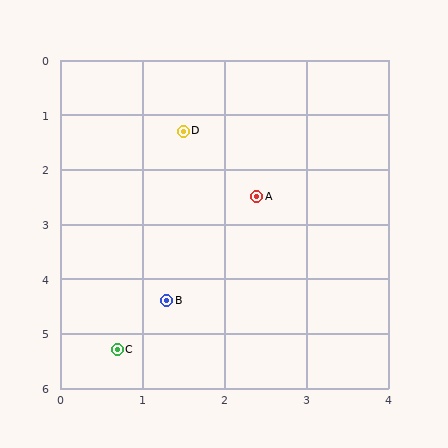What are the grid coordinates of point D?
Point D is at approximately (1.5, 1.3).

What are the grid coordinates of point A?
Point A is at approximately (2.4, 2.5).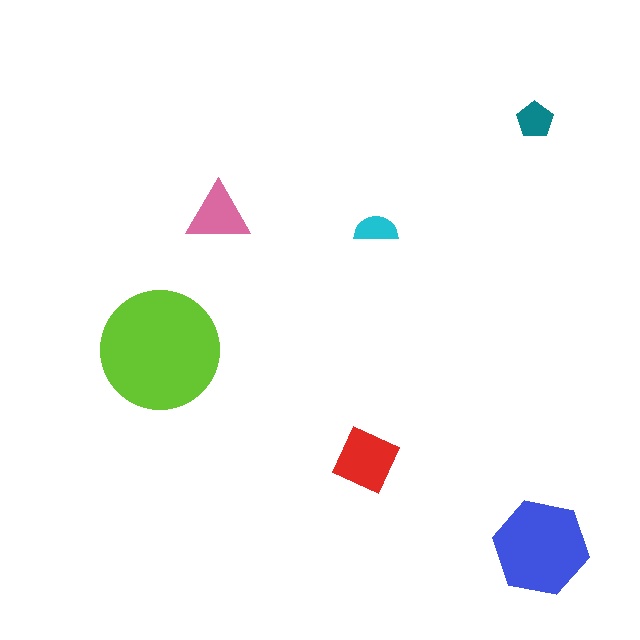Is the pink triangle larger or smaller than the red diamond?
Smaller.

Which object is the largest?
The lime circle.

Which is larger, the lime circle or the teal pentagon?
The lime circle.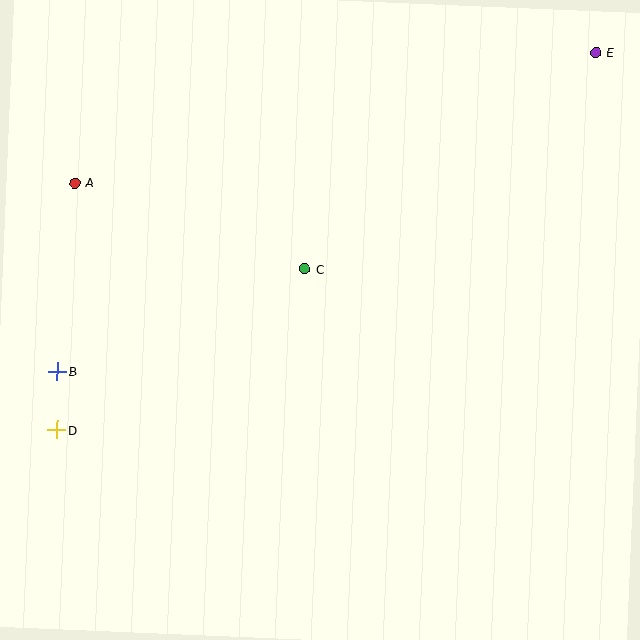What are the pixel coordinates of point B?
Point B is at (57, 371).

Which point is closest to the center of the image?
Point C at (305, 269) is closest to the center.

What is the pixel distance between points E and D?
The distance between E and D is 658 pixels.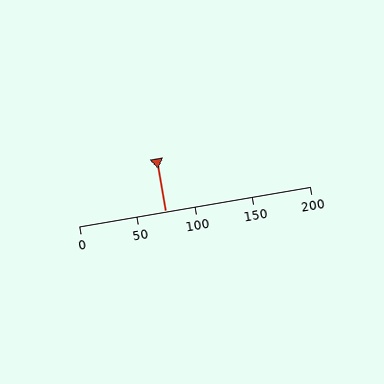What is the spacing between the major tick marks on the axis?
The major ticks are spaced 50 apart.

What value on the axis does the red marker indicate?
The marker indicates approximately 75.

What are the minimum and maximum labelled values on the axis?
The axis runs from 0 to 200.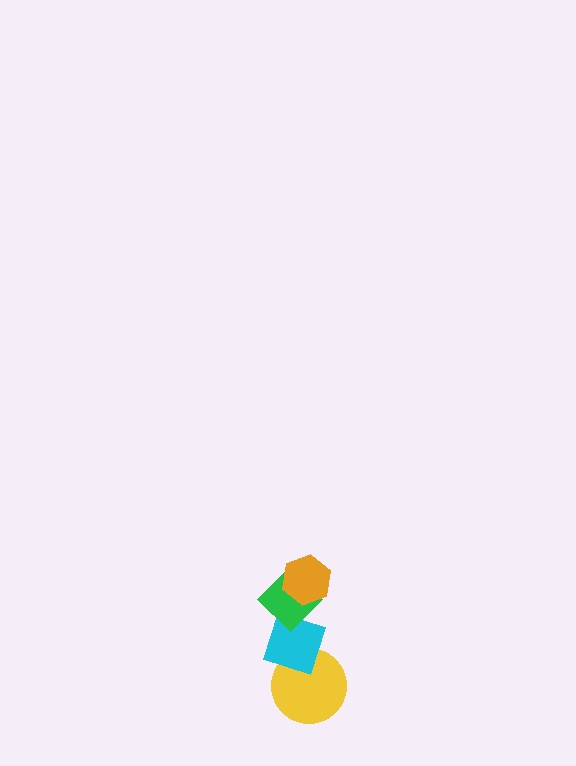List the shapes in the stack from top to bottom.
From top to bottom: the orange hexagon, the green diamond, the cyan diamond, the yellow circle.